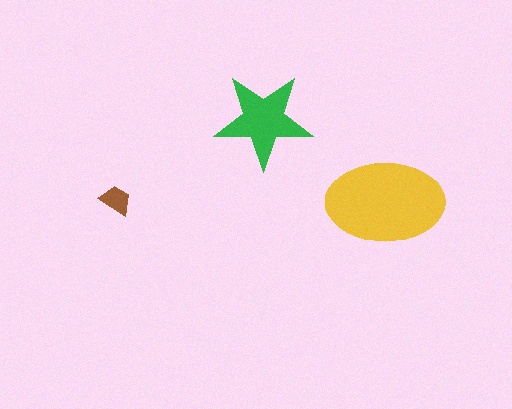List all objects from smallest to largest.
The brown trapezoid, the green star, the yellow ellipse.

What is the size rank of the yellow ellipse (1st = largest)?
1st.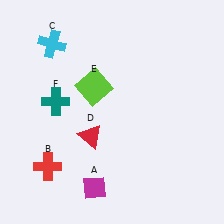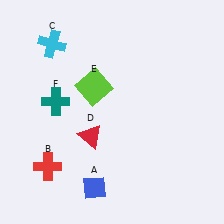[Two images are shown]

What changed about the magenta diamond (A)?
In Image 1, A is magenta. In Image 2, it changed to blue.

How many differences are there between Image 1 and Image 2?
There is 1 difference between the two images.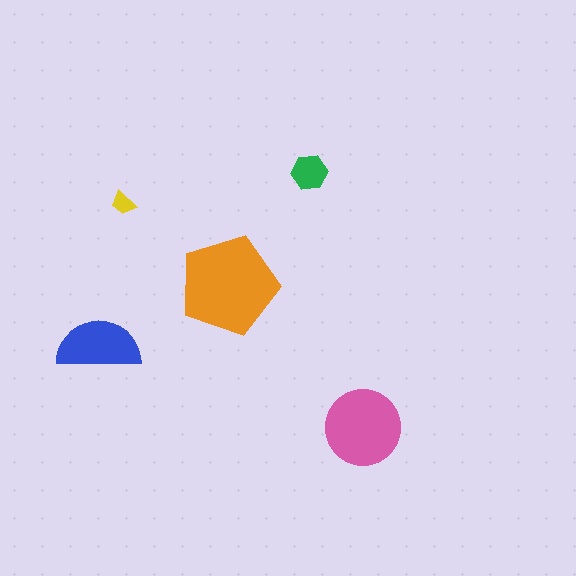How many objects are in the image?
There are 5 objects in the image.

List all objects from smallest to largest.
The yellow trapezoid, the green hexagon, the blue semicircle, the pink circle, the orange pentagon.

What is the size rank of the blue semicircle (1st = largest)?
3rd.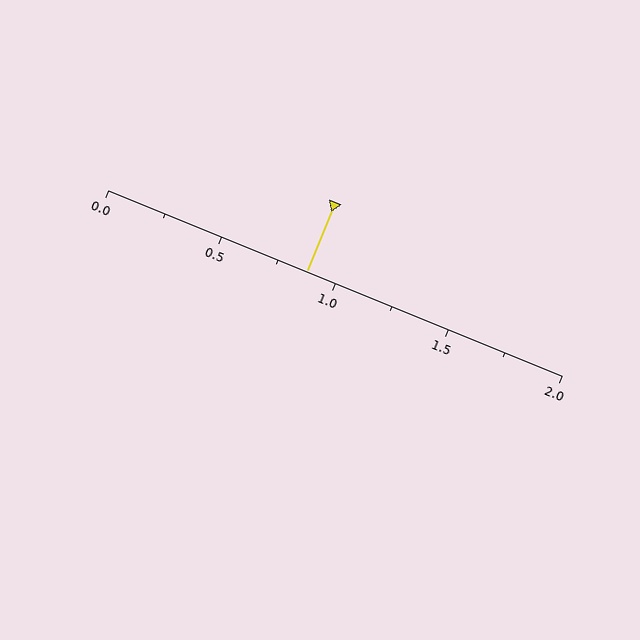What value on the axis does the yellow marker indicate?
The marker indicates approximately 0.88.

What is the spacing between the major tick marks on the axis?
The major ticks are spaced 0.5 apart.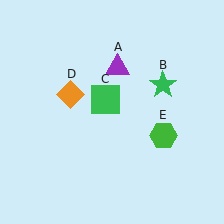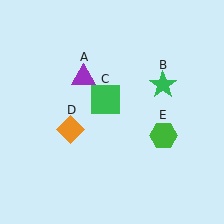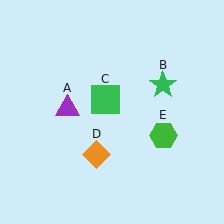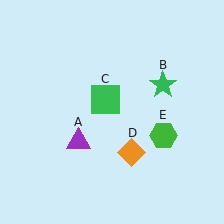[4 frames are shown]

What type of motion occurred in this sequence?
The purple triangle (object A), orange diamond (object D) rotated counterclockwise around the center of the scene.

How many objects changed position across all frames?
2 objects changed position: purple triangle (object A), orange diamond (object D).